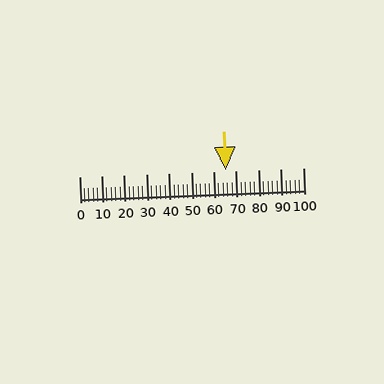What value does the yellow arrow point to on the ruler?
The yellow arrow points to approximately 65.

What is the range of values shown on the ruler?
The ruler shows values from 0 to 100.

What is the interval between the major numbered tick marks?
The major tick marks are spaced 10 units apart.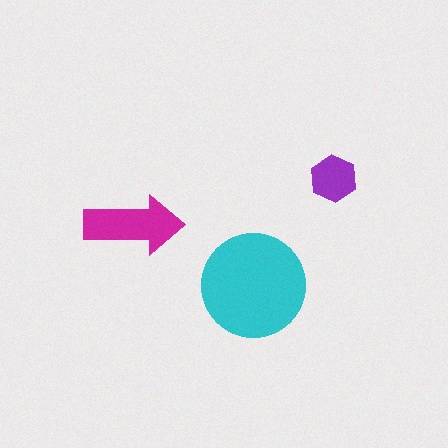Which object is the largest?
The cyan circle.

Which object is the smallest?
The purple hexagon.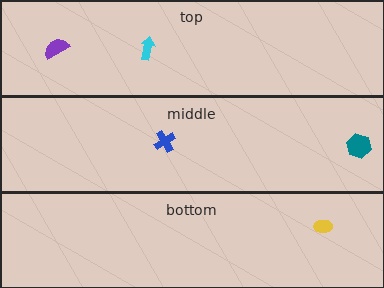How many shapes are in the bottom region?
1.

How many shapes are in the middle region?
2.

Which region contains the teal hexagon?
The middle region.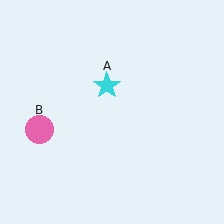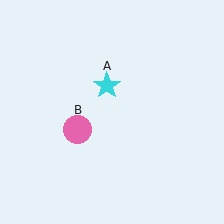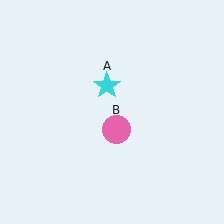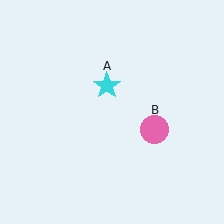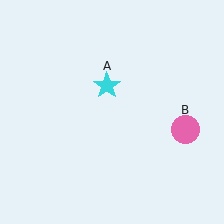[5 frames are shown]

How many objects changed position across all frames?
1 object changed position: pink circle (object B).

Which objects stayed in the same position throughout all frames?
Cyan star (object A) remained stationary.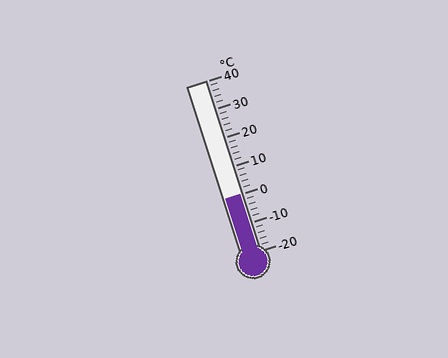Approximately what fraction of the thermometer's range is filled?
The thermometer is filled to approximately 35% of its range.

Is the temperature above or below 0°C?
The temperature is at 0°C.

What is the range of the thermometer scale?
The thermometer scale ranges from -20°C to 40°C.